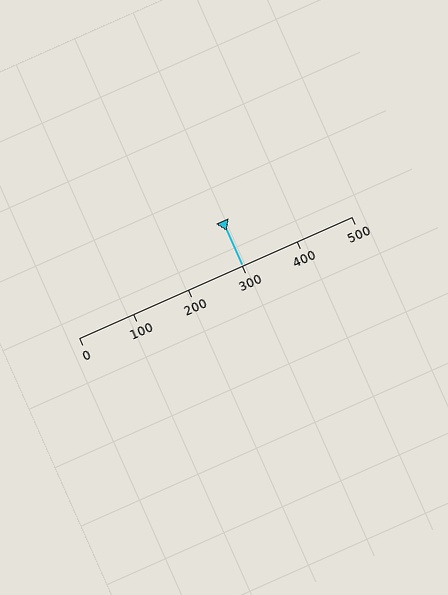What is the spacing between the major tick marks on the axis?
The major ticks are spaced 100 apart.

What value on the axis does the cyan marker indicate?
The marker indicates approximately 300.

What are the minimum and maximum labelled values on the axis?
The axis runs from 0 to 500.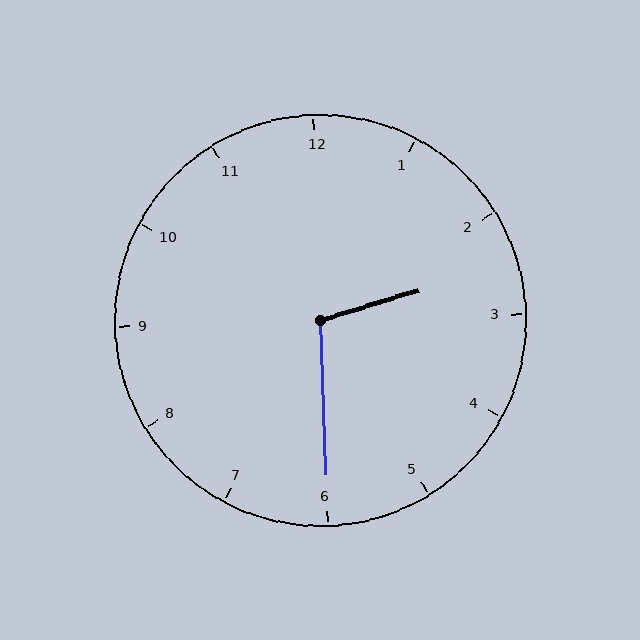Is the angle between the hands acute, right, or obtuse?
It is obtuse.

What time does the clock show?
2:30.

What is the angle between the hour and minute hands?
Approximately 105 degrees.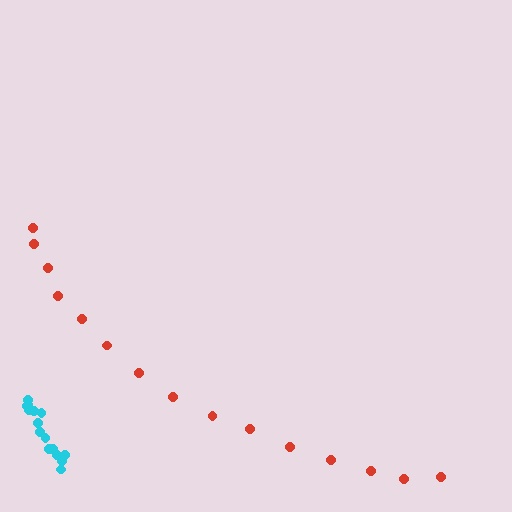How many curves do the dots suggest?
There are 2 distinct paths.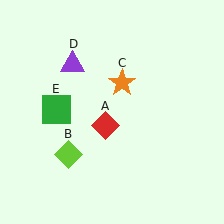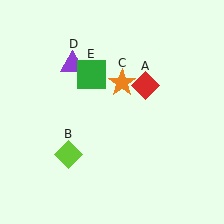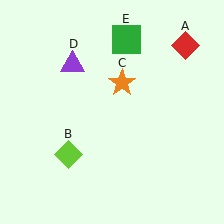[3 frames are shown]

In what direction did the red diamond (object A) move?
The red diamond (object A) moved up and to the right.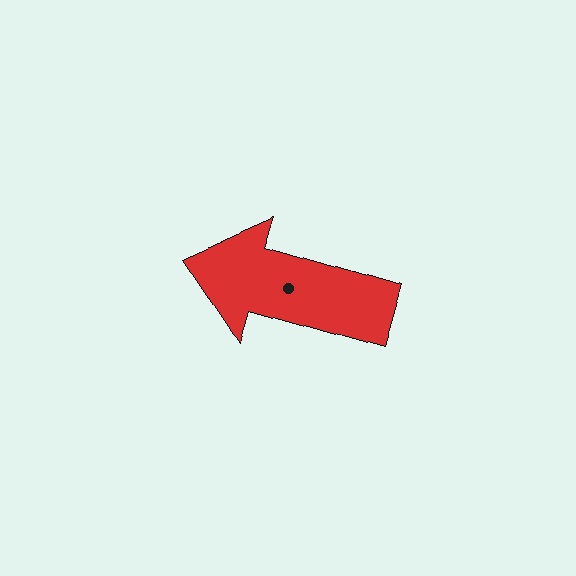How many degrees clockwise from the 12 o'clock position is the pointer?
Approximately 286 degrees.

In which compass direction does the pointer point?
West.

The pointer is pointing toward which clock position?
Roughly 10 o'clock.